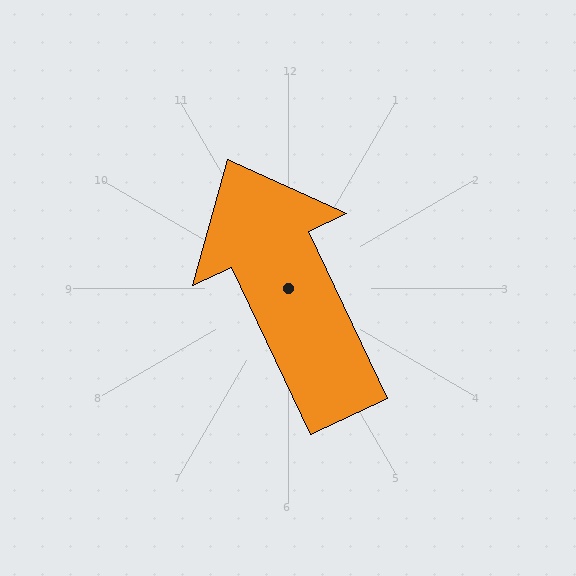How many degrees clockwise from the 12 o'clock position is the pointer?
Approximately 335 degrees.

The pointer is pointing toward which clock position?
Roughly 11 o'clock.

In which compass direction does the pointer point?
Northwest.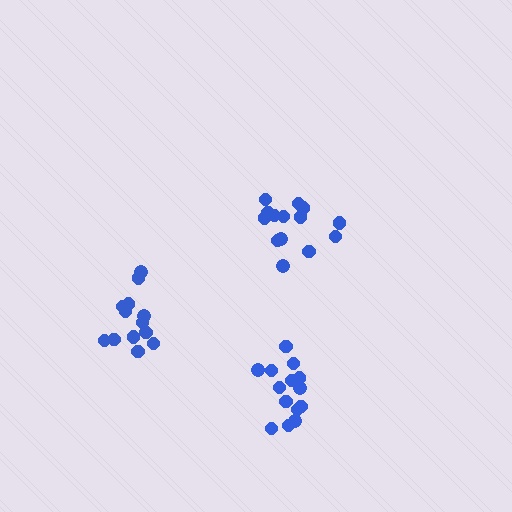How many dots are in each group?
Group 1: 14 dots, Group 2: 14 dots, Group 3: 14 dots (42 total).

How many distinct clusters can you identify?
There are 3 distinct clusters.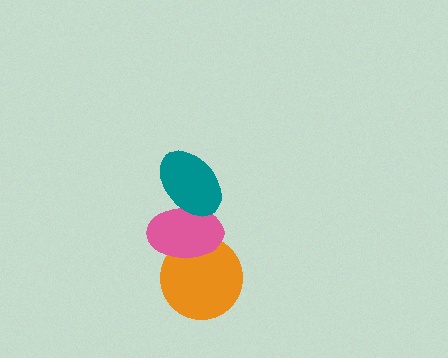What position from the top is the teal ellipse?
The teal ellipse is 1st from the top.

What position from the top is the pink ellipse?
The pink ellipse is 2nd from the top.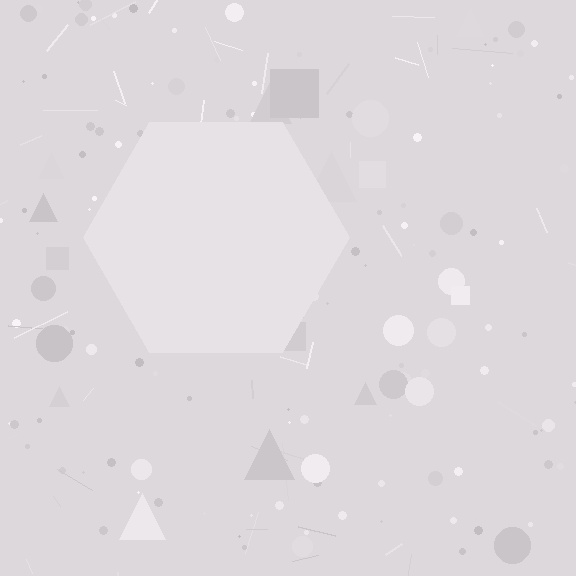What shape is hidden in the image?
A hexagon is hidden in the image.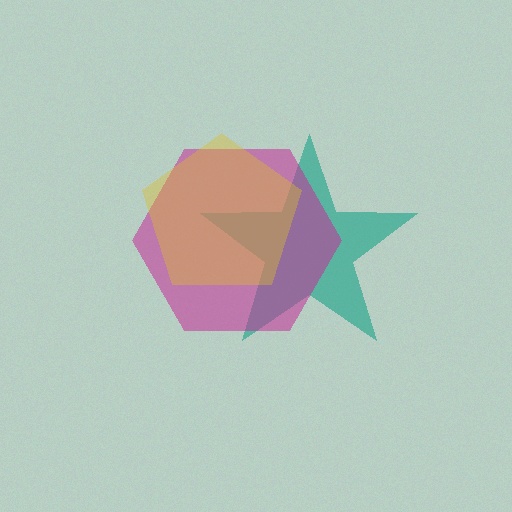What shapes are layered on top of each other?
The layered shapes are: a teal star, a magenta hexagon, a yellow pentagon.